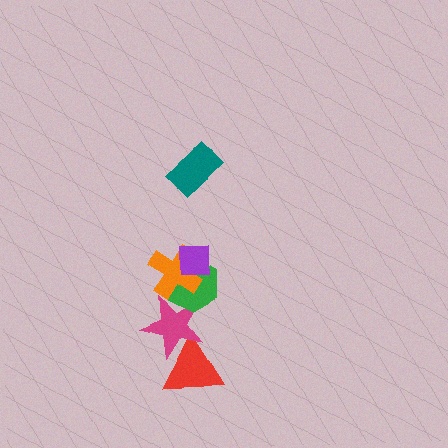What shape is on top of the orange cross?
The purple square is on top of the orange cross.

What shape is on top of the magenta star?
The green hexagon is on top of the magenta star.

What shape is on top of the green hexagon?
The orange cross is on top of the green hexagon.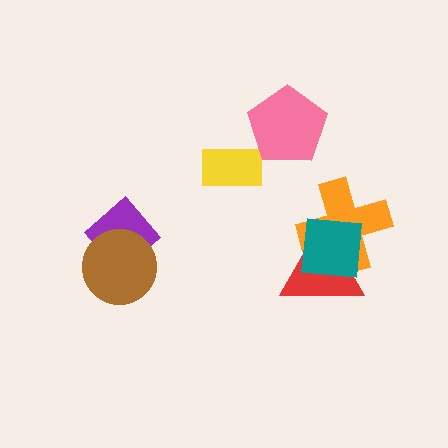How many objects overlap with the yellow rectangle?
0 objects overlap with the yellow rectangle.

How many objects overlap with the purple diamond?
1 object overlaps with the purple diamond.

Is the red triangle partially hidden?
Yes, it is partially covered by another shape.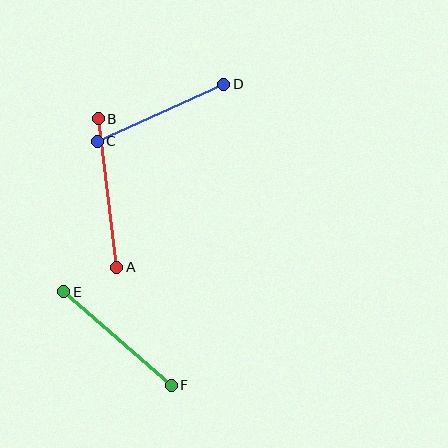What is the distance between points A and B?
The distance is approximately 149 pixels.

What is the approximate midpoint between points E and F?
The midpoint is at approximately (117, 339) pixels.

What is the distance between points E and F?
The distance is approximately 142 pixels.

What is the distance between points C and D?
The distance is approximately 139 pixels.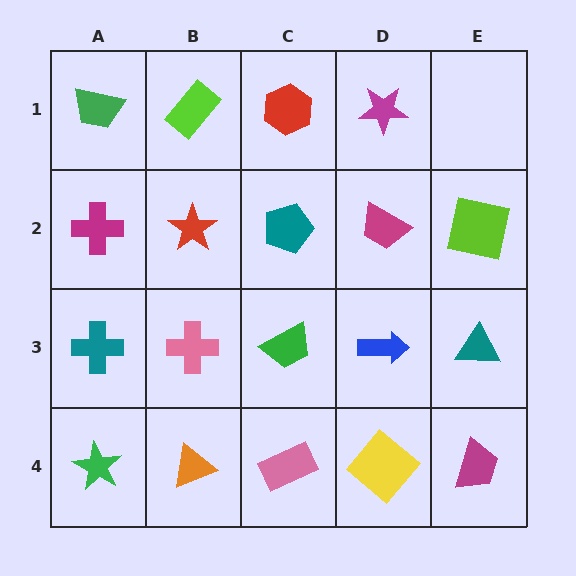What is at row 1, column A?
A green trapezoid.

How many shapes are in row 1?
4 shapes.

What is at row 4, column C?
A pink rectangle.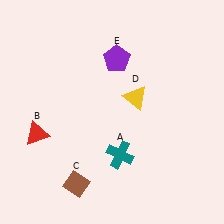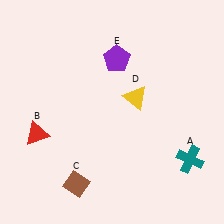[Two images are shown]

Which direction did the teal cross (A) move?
The teal cross (A) moved right.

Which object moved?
The teal cross (A) moved right.